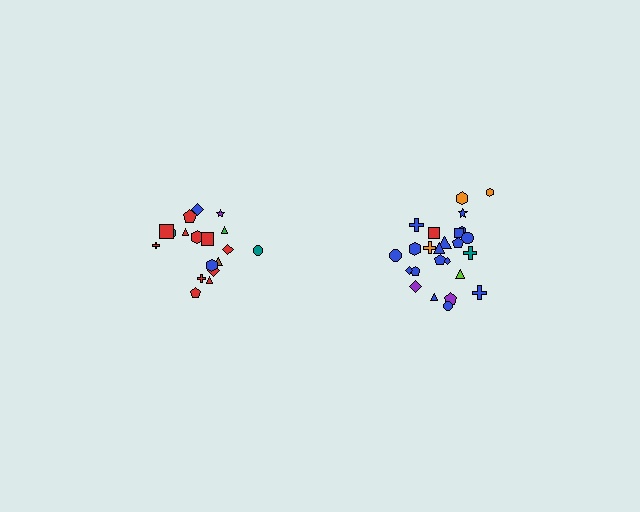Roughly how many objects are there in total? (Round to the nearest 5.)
Roughly 45 objects in total.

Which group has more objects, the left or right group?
The right group.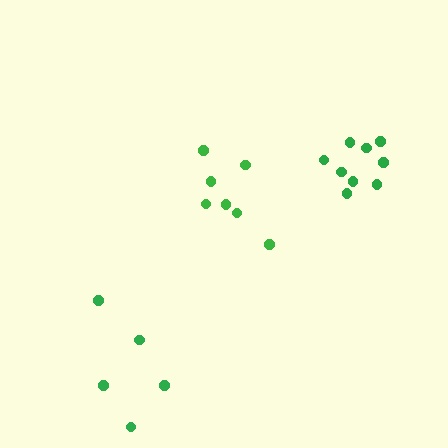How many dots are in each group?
Group 1: 5 dots, Group 2: 7 dots, Group 3: 9 dots (21 total).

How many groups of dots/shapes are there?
There are 3 groups.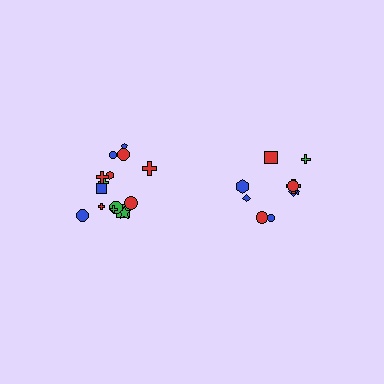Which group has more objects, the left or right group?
The left group.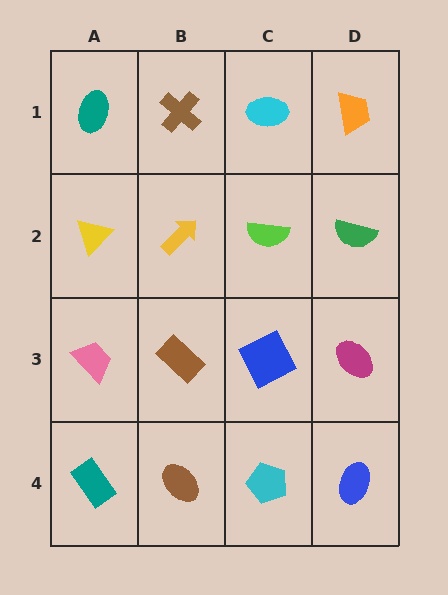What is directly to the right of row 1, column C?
An orange trapezoid.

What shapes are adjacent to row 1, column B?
A yellow arrow (row 2, column B), a teal ellipse (row 1, column A), a cyan ellipse (row 1, column C).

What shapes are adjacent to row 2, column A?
A teal ellipse (row 1, column A), a pink trapezoid (row 3, column A), a yellow arrow (row 2, column B).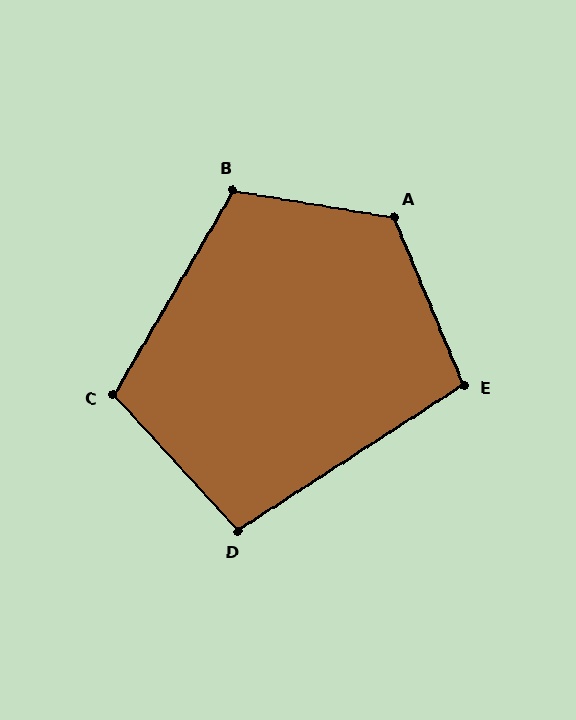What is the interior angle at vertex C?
Approximately 107 degrees (obtuse).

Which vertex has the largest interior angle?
A, at approximately 122 degrees.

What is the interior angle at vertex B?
Approximately 111 degrees (obtuse).